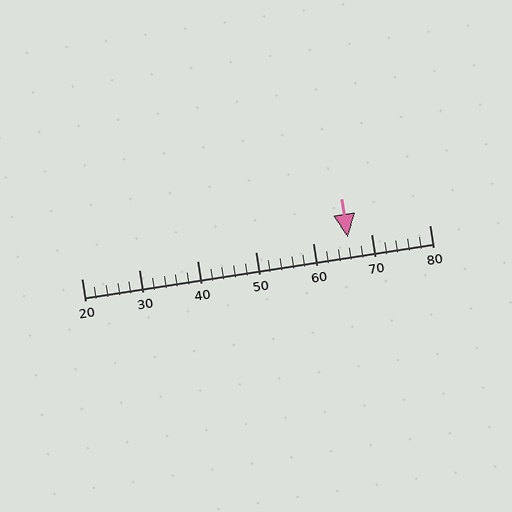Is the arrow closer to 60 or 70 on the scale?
The arrow is closer to 70.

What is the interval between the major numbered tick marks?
The major tick marks are spaced 10 units apart.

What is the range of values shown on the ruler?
The ruler shows values from 20 to 80.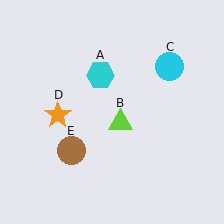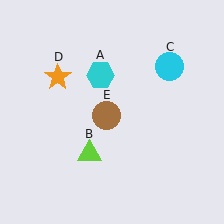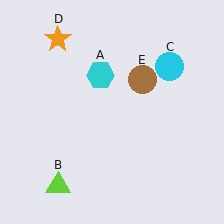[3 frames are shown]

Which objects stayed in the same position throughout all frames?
Cyan hexagon (object A) and cyan circle (object C) remained stationary.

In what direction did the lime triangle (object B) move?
The lime triangle (object B) moved down and to the left.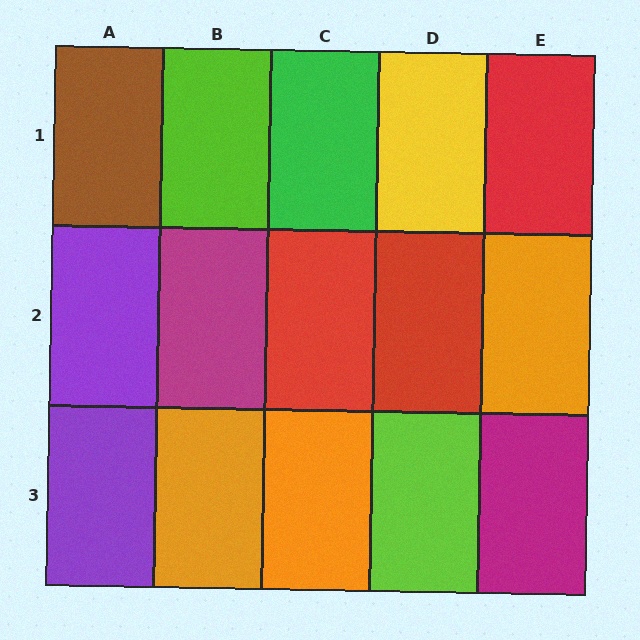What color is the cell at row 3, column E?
Magenta.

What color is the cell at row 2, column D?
Red.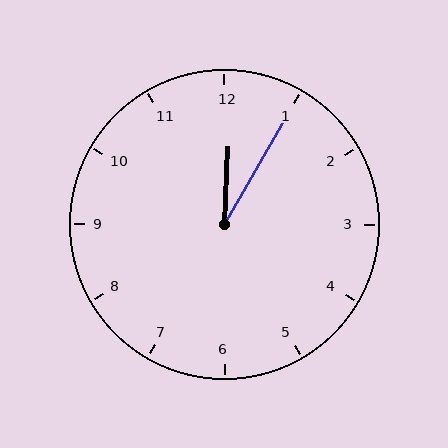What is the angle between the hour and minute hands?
Approximately 28 degrees.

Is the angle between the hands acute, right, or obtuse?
It is acute.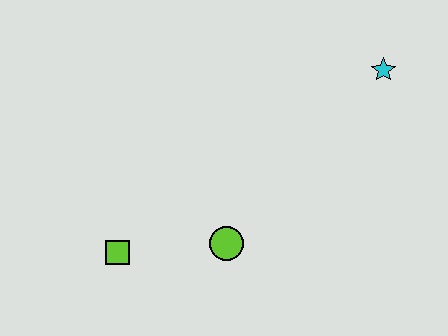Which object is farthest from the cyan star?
The lime square is farthest from the cyan star.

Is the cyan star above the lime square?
Yes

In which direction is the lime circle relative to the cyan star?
The lime circle is below the cyan star.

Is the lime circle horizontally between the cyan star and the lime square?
Yes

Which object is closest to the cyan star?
The lime circle is closest to the cyan star.